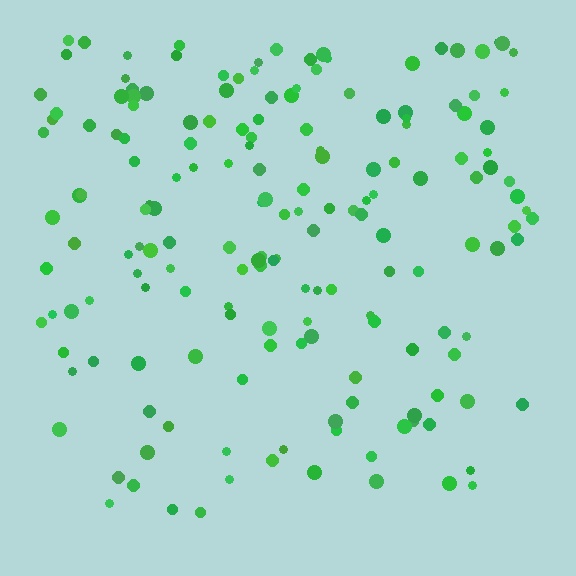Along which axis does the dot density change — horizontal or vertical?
Vertical.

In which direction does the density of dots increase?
From bottom to top, with the top side densest.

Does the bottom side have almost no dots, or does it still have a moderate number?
Still a moderate number, just noticeably fewer than the top.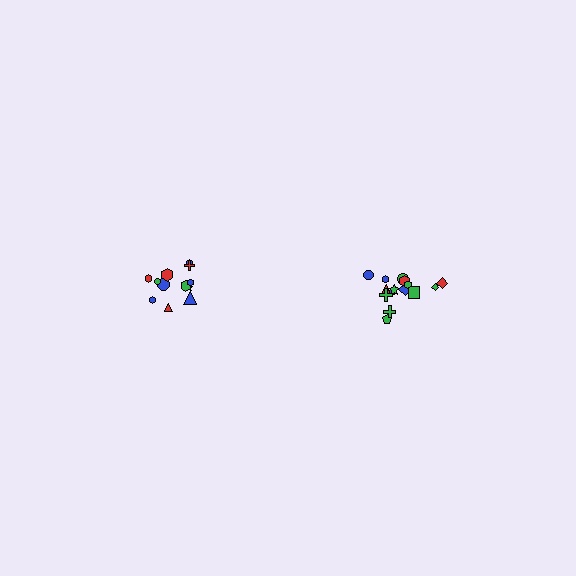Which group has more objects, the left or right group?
The right group.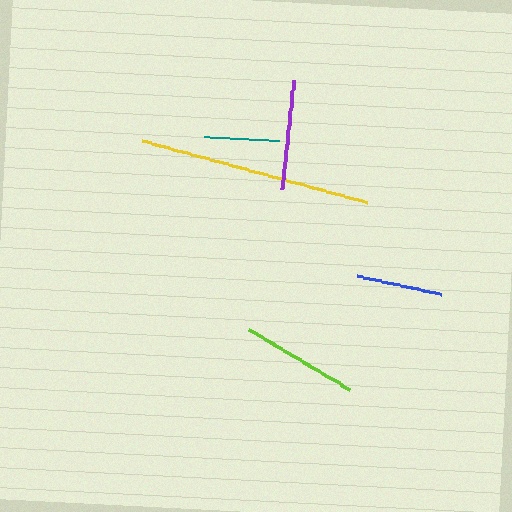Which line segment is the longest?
The yellow line is the longest at approximately 234 pixels.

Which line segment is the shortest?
The teal line is the shortest at approximately 75 pixels.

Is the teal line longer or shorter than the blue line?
The blue line is longer than the teal line.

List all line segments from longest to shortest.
From longest to shortest: yellow, lime, purple, blue, teal.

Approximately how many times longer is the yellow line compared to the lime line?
The yellow line is approximately 2.0 times the length of the lime line.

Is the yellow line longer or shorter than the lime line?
The yellow line is longer than the lime line.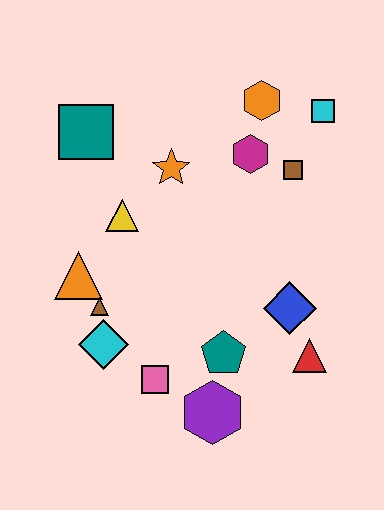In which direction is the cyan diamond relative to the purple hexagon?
The cyan diamond is to the left of the purple hexagon.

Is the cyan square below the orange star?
No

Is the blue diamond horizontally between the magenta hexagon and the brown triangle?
No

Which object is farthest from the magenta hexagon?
The purple hexagon is farthest from the magenta hexagon.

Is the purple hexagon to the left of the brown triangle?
No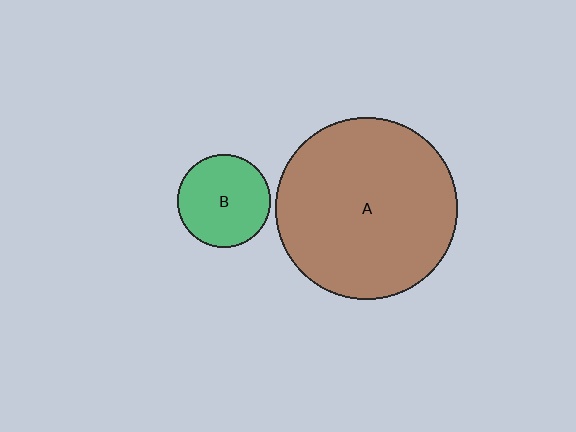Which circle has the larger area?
Circle A (brown).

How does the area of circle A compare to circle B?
Approximately 3.9 times.